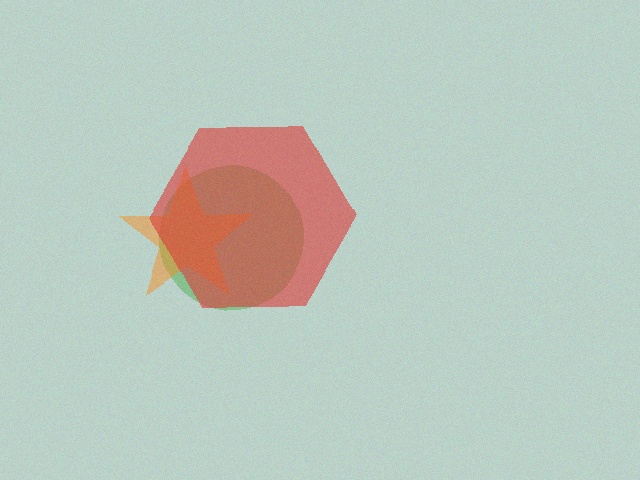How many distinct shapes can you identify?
There are 3 distinct shapes: a green circle, an orange star, a red hexagon.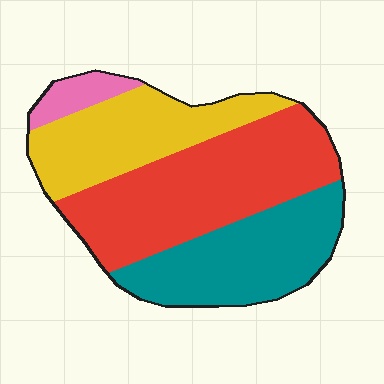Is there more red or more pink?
Red.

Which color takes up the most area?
Red, at roughly 40%.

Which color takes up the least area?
Pink, at roughly 5%.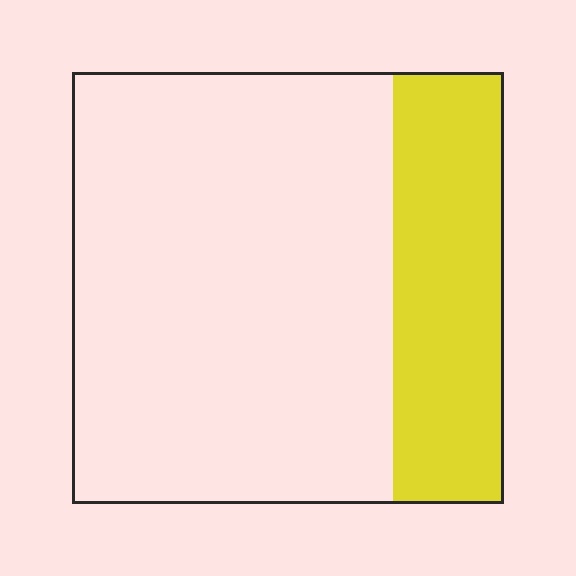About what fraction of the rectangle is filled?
About one quarter (1/4).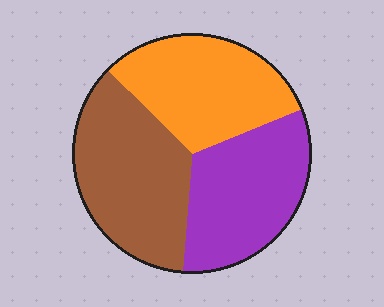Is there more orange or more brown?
Brown.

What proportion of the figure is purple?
Purple covers 32% of the figure.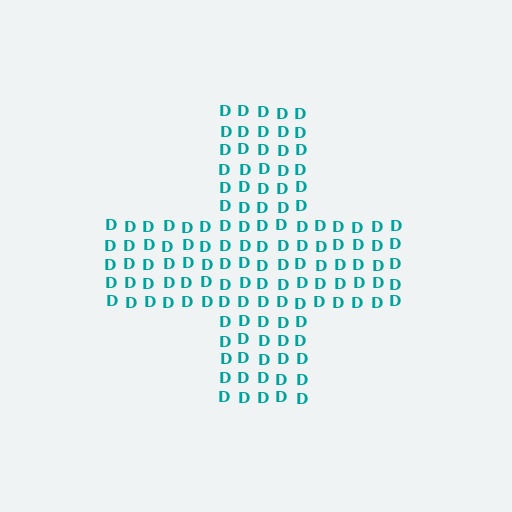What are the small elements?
The small elements are letter D's.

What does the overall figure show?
The overall figure shows a cross.